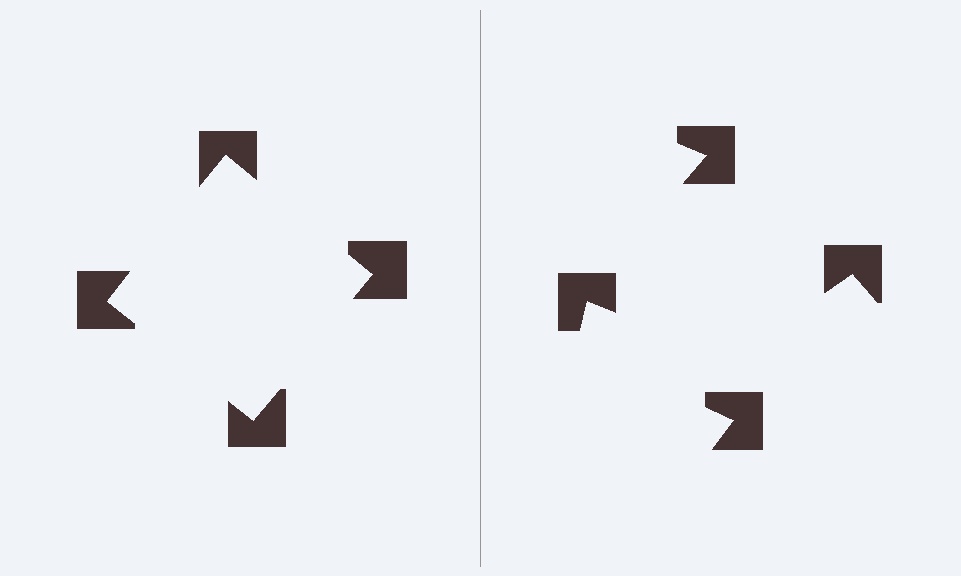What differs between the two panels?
The notched squares are positioned identically on both sides; only the wedge orientations differ. On the left they align to a square; on the right they are misaligned.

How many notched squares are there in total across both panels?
8 — 4 on each side.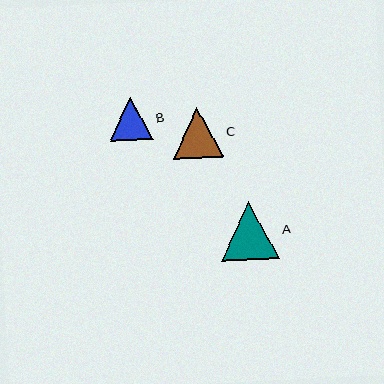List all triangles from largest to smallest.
From largest to smallest: A, C, B.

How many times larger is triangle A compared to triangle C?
Triangle A is approximately 1.1 times the size of triangle C.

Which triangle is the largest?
Triangle A is the largest with a size of approximately 58 pixels.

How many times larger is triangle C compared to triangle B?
Triangle C is approximately 1.2 times the size of triangle B.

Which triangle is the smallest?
Triangle B is the smallest with a size of approximately 43 pixels.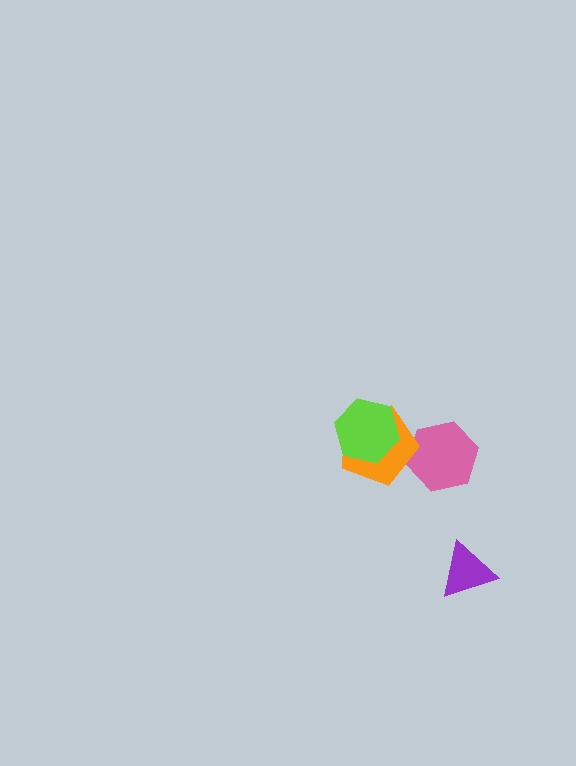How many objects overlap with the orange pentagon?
2 objects overlap with the orange pentagon.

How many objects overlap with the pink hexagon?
1 object overlaps with the pink hexagon.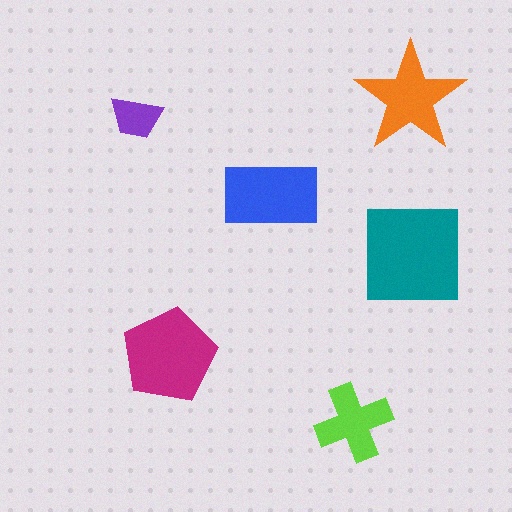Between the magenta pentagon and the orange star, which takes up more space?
The magenta pentagon.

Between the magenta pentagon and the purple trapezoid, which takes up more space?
The magenta pentagon.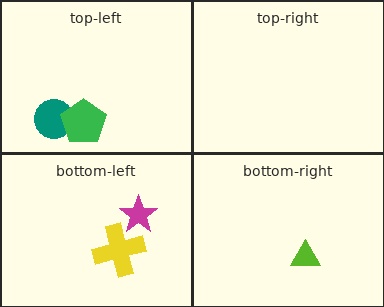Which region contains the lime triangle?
The bottom-right region.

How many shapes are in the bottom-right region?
1.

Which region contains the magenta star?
The bottom-left region.